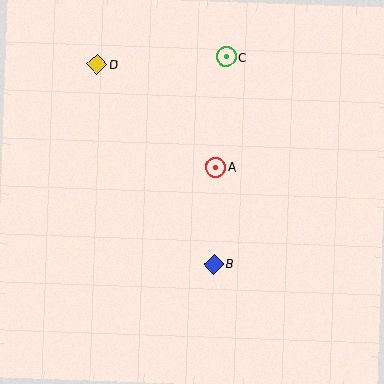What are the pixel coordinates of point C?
Point C is at (226, 57).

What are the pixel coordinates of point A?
Point A is at (216, 167).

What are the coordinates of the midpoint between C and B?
The midpoint between C and B is at (220, 160).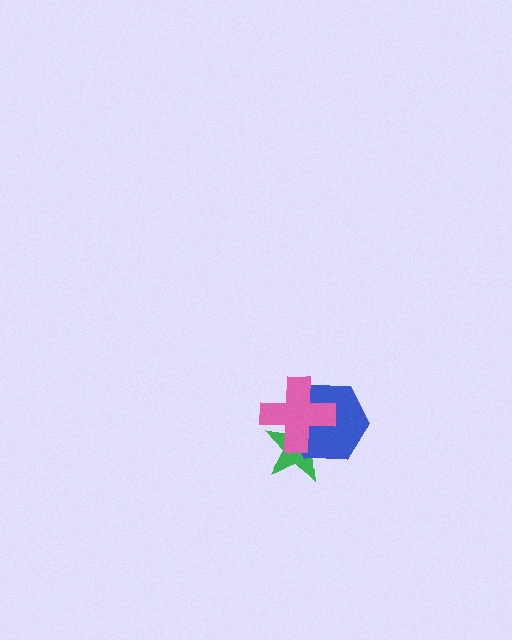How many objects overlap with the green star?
2 objects overlap with the green star.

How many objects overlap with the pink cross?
2 objects overlap with the pink cross.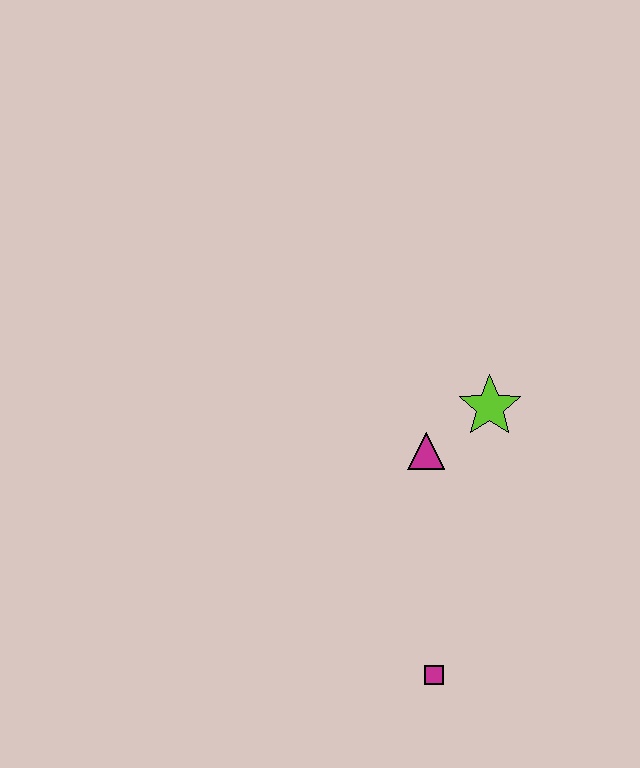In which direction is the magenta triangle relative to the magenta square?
The magenta triangle is above the magenta square.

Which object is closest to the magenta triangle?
The lime star is closest to the magenta triangle.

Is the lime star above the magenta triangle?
Yes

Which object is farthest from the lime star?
The magenta square is farthest from the lime star.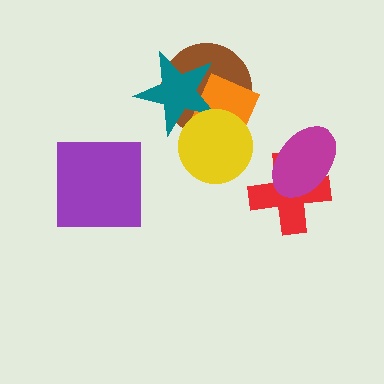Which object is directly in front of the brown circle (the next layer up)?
The orange square is directly in front of the brown circle.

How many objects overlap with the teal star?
3 objects overlap with the teal star.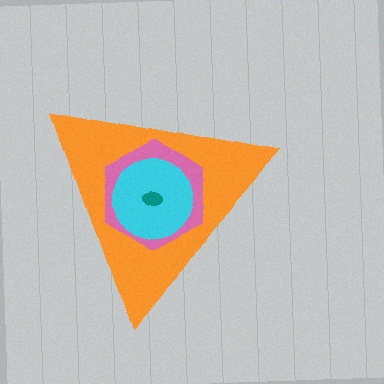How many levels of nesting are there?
4.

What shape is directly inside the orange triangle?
The pink hexagon.